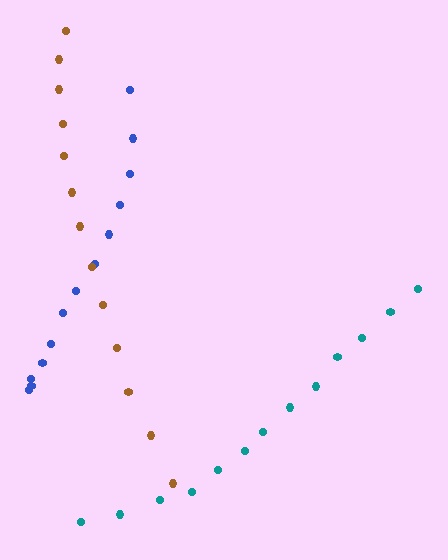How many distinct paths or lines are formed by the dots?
There are 3 distinct paths.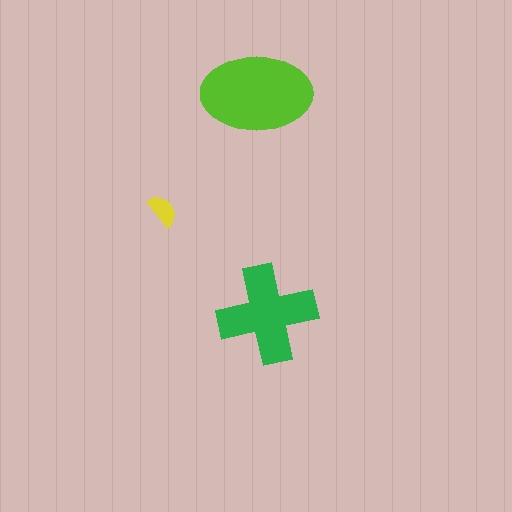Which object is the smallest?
The yellow semicircle.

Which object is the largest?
The lime ellipse.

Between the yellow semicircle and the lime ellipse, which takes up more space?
The lime ellipse.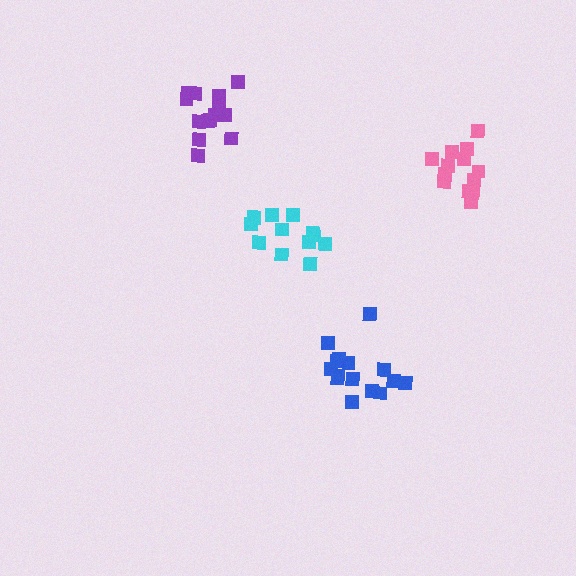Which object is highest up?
The purple cluster is topmost.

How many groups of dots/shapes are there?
There are 4 groups.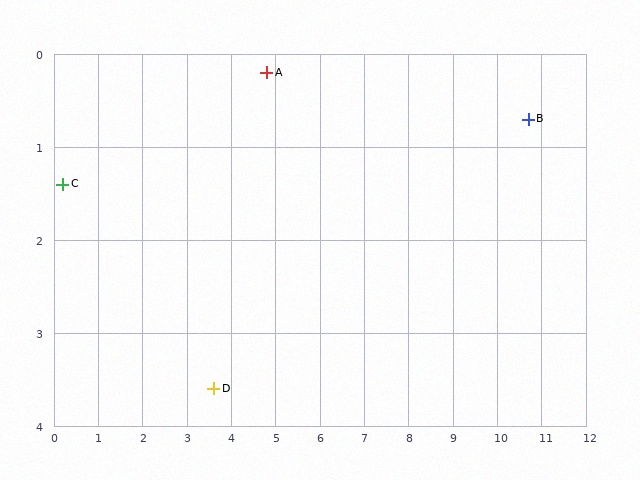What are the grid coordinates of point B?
Point B is at approximately (10.7, 0.7).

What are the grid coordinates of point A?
Point A is at approximately (4.8, 0.2).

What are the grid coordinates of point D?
Point D is at approximately (3.6, 3.6).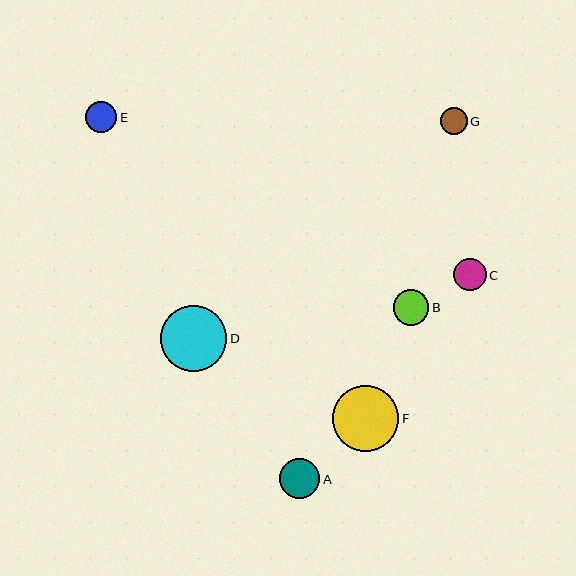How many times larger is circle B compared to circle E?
Circle B is approximately 1.2 times the size of circle E.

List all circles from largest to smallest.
From largest to smallest: D, F, A, B, C, E, G.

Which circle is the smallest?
Circle G is the smallest with a size of approximately 27 pixels.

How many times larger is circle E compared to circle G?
Circle E is approximately 1.2 times the size of circle G.